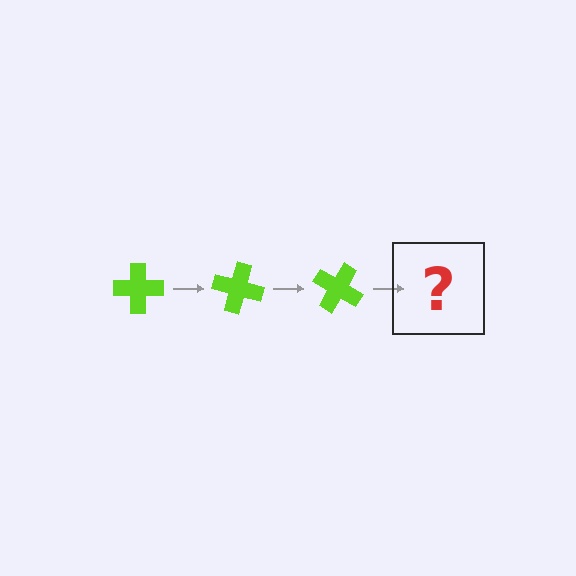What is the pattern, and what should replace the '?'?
The pattern is that the cross rotates 15 degrees each step. The '?' should be a lime cross rotated 45 degrees.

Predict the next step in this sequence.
The next step is a lime cross rotated 45 degrees.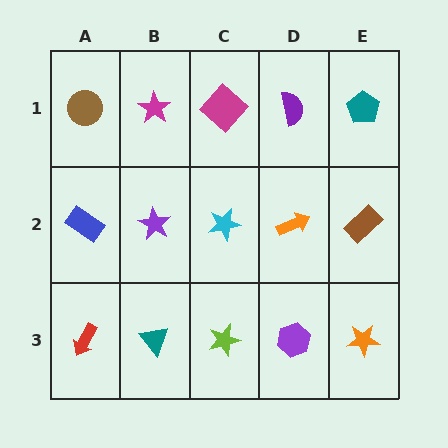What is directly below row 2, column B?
A teal triangle.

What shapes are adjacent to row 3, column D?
An orange arrow (row 2, column D), a lime star (row 3, column C), an orange star (row 3, column E).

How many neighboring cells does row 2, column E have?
3.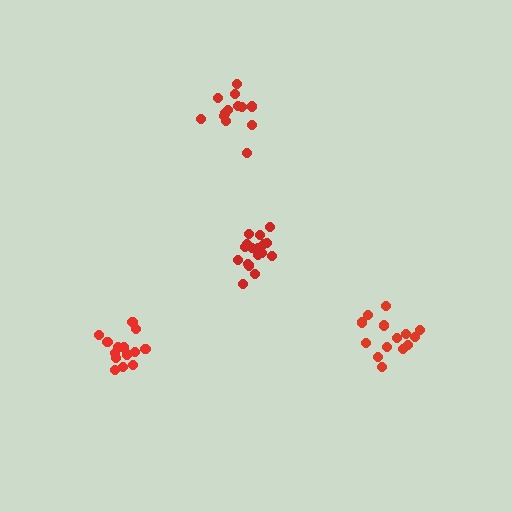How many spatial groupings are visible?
There are 4 spatial groupings.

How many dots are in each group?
Group 1: 14 dots, Group 2: 14 dots, Group 3: 18 dots, Group 4: 14 dots (60 total).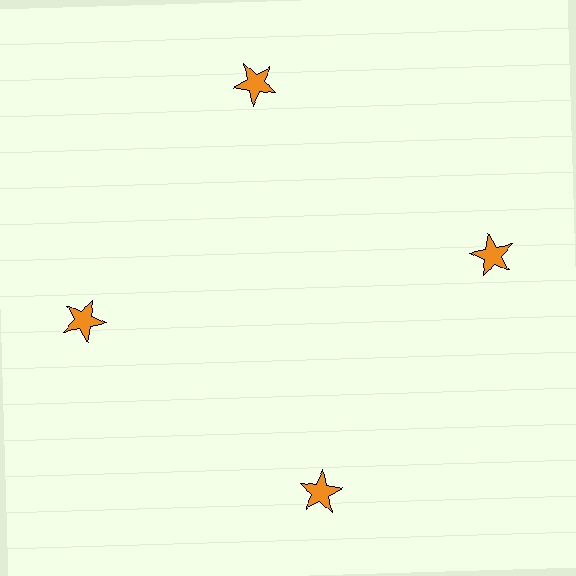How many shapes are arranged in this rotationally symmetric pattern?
There are 4 shapes, arranged in 4 groups of 1.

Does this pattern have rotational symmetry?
Yes, this pattern has 4-fold rotational symmetry. It looks the same after rotating 90 degrees around the center.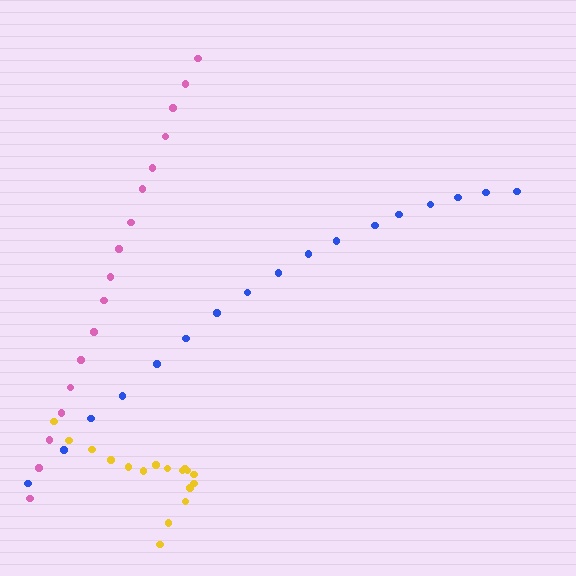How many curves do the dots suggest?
There are 3 distinct paths.